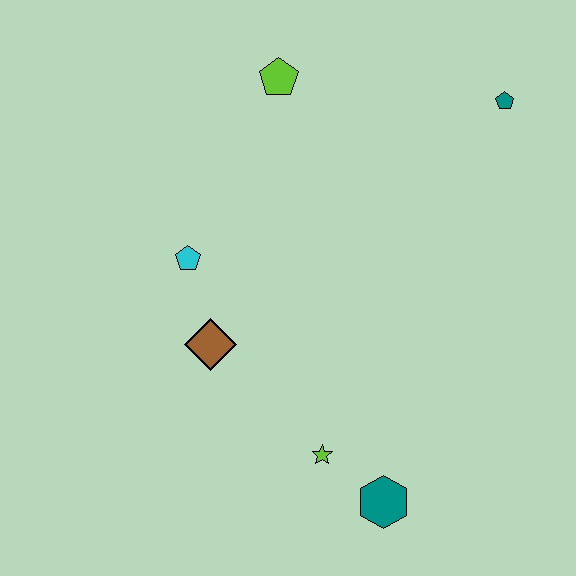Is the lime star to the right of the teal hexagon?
No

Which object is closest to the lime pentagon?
The cyan pentagon is closest to the lime pentagon.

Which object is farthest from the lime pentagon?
The teal hexagon is farthest from the lime pentagon.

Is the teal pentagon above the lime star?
Yes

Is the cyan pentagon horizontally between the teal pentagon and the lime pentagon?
No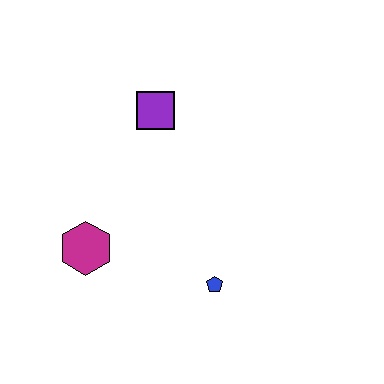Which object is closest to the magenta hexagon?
The blue pentagon is closest to the magenta hexagon.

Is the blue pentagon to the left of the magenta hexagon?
No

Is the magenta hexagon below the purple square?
Yes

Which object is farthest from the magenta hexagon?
The purple square is farthest from the magenta hexagon.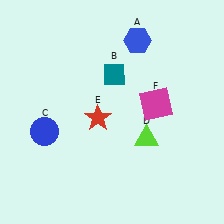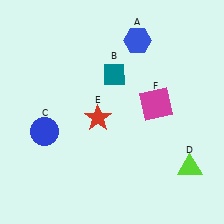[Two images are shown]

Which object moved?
The lime triangle (D) moved right.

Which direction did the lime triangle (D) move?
The lime triangle (D) moved right.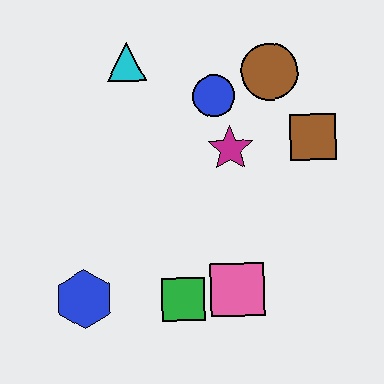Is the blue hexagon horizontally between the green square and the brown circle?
No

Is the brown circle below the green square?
No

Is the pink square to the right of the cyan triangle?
Yes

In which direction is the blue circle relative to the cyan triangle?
The blue circle is to the right of the cyan triangle.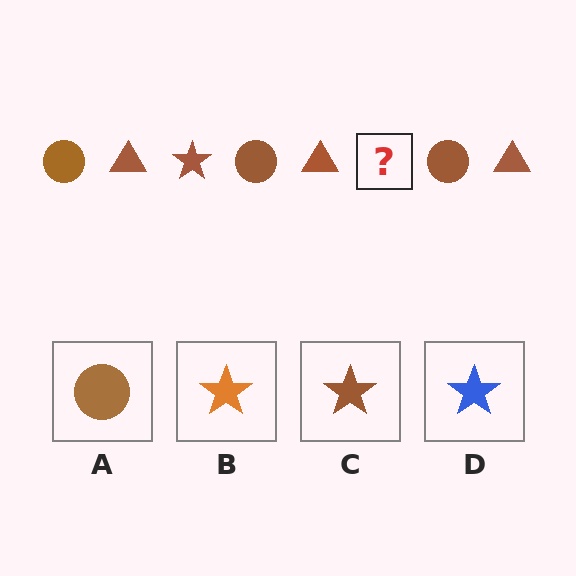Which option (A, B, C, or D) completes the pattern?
C.